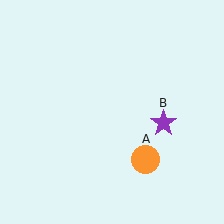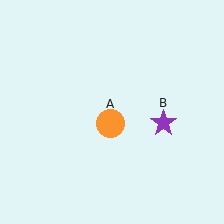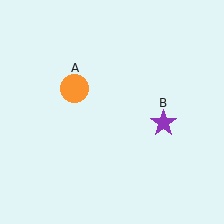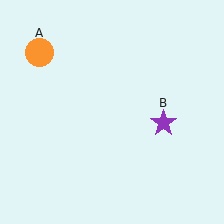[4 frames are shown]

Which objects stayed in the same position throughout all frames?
Purple star (object B) remained stationary.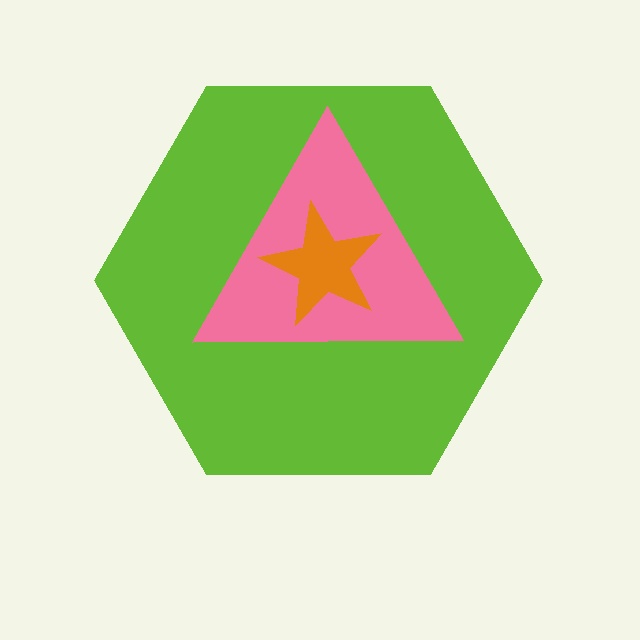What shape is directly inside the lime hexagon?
The pink triangle.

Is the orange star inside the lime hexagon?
Yes.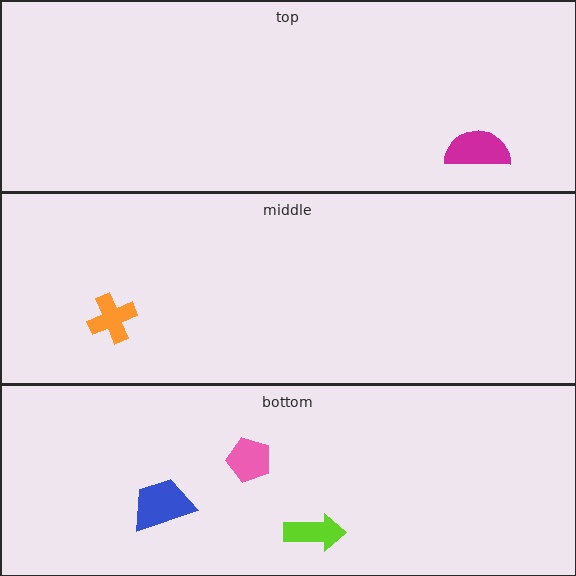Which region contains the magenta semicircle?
The top region.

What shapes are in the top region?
The magenta semicircle.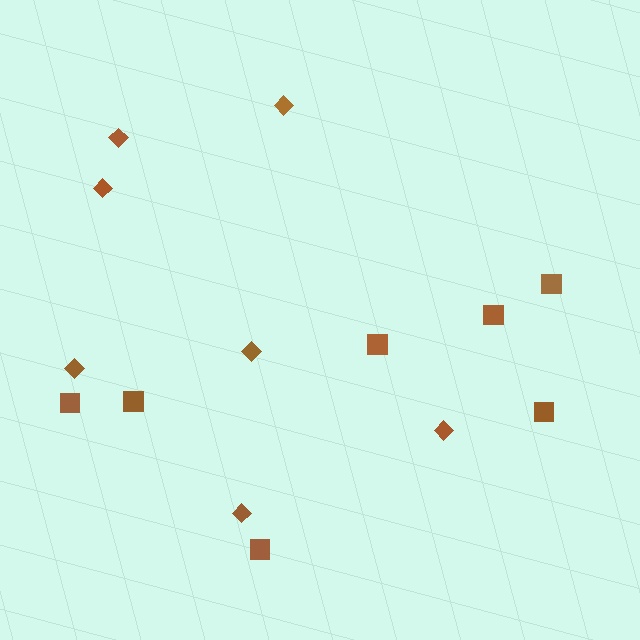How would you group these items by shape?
There are 2 groups: one group of diamonds (7) and one group of squares (7).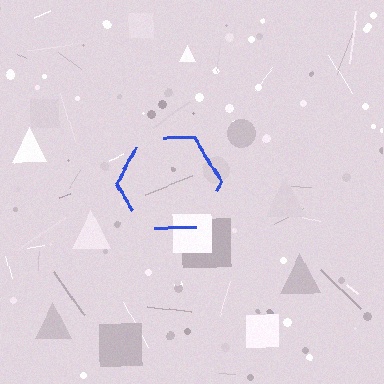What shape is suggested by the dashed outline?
The dashed outline suggests a hexagon.